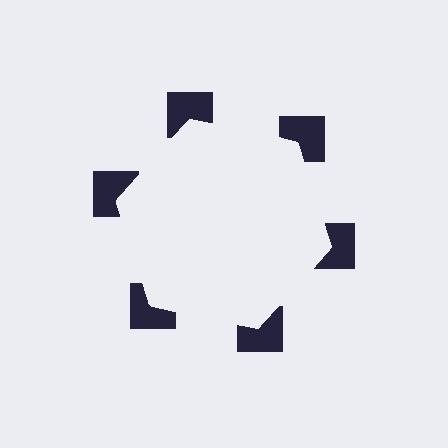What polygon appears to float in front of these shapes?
An illusory hexagon — its edges are inferred from the aligned wedge cuts in the notched squares, not physically drawn.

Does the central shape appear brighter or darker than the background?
It typically appears slightly brighter than the background, even though no actual brightness change is drawn.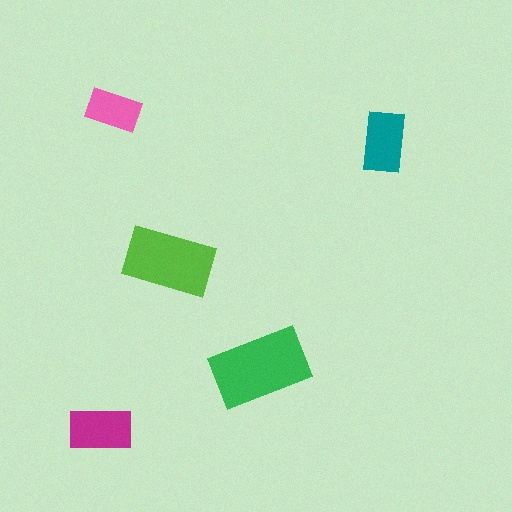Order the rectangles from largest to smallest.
the green one, the lime one, the magenta one, the teal one, the pink one.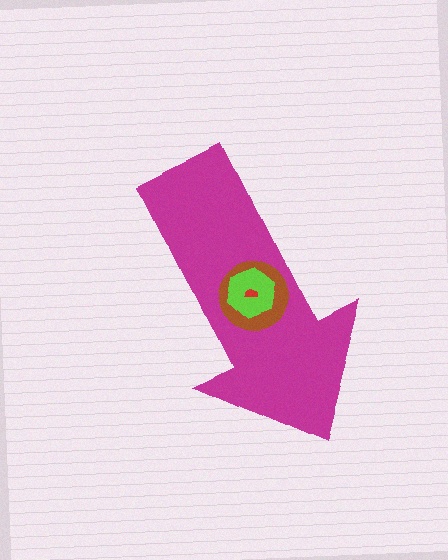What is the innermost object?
The red semicircle.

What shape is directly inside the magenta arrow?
The brown circle.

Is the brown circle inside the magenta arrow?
Yes.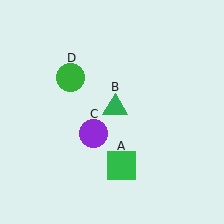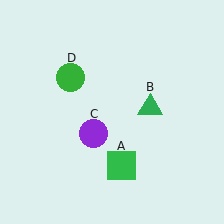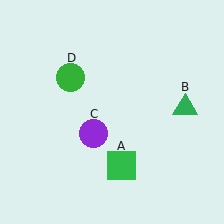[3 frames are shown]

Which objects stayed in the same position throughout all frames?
Green square (object A) and purple circle (object C) and green circle (object D) remained stationary.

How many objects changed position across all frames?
1 object changed position: green triangle (object B).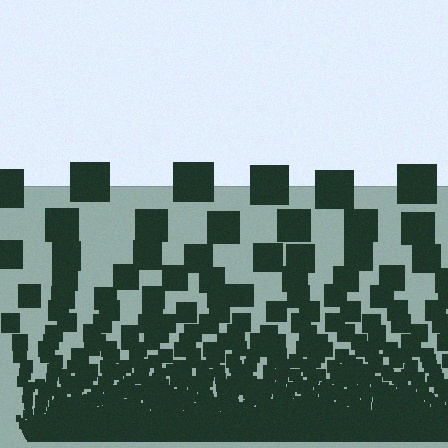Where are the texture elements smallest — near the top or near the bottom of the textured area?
Near the bottom.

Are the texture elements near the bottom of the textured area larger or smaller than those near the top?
Smaller. The gradient is inverted — elements near the bottom are smaller and denser.